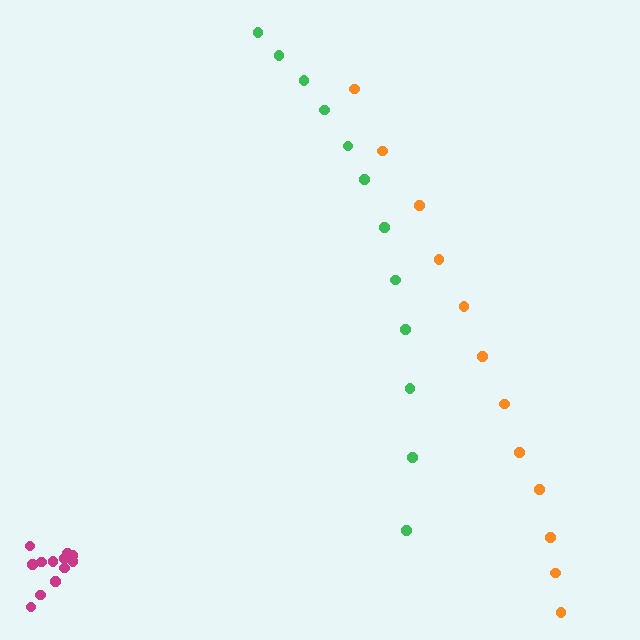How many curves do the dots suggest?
There are 3 distinct paths.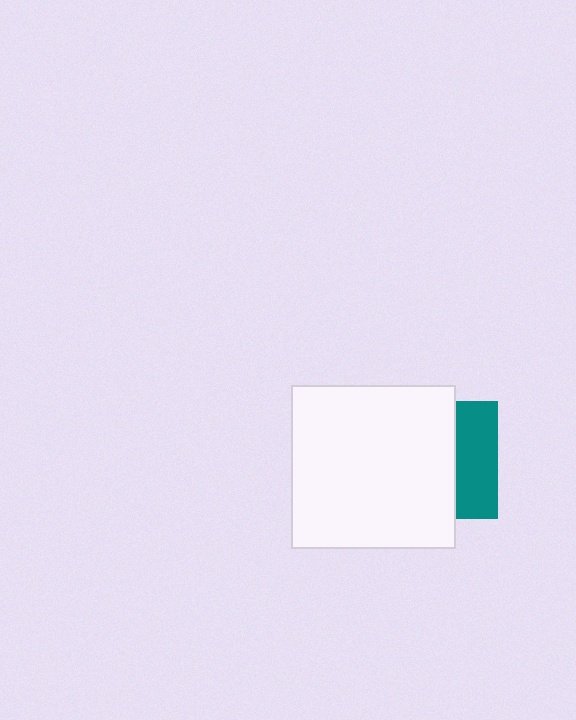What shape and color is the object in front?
The object in front is a white rectangle.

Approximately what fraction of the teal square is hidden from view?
Roughly 64% of the teal square is hidden behind the white rectangle.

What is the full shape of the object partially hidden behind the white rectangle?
The partially hidden object is a teal square.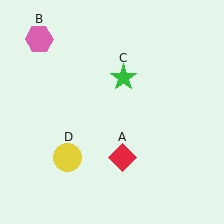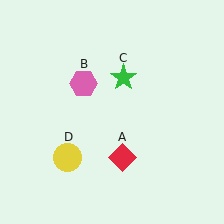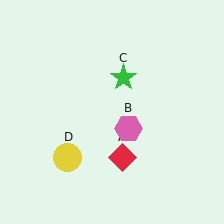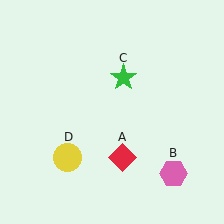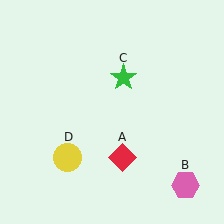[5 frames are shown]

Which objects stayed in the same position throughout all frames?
Red diamond (object A) and green star (object C) and yellow circle (object D) remained stationary.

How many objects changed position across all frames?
1 object changed position: pink hexagon (object B).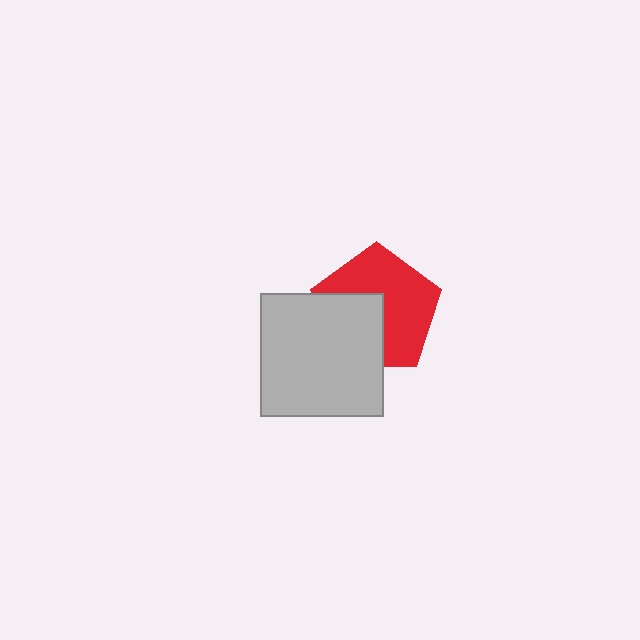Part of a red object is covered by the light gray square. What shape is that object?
It is a pentagon.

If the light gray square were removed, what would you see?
You would see the complete red pentagon.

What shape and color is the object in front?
The object in front is a light gray square.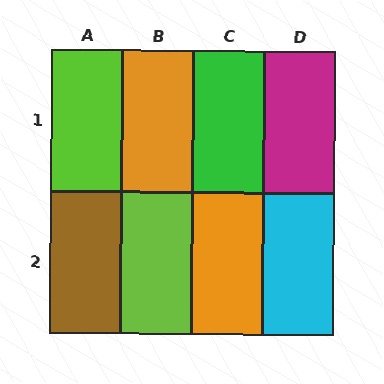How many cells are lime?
2 cells are lime.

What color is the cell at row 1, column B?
Orange.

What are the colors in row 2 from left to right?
Brown, lime, orange, cyan.